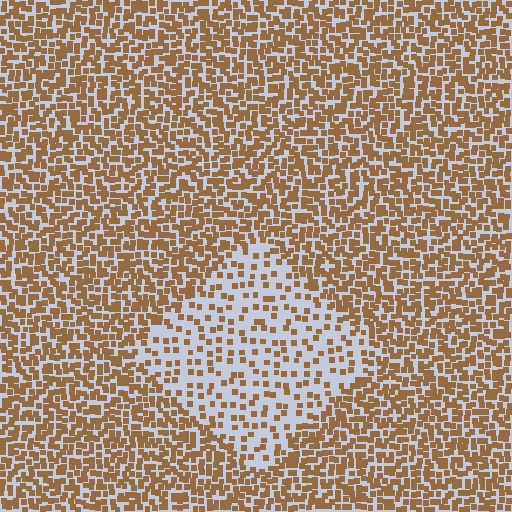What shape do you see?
I see a diamond.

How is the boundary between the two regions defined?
The boundary is defined by a change in element density (approximately 2.5x ratio). All elements are the same color, size, and shape.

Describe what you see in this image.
The image contains small brown elements arranged at two different densities. A diamond-shaped region is visible where the elements are less densely packed than the surrounding area.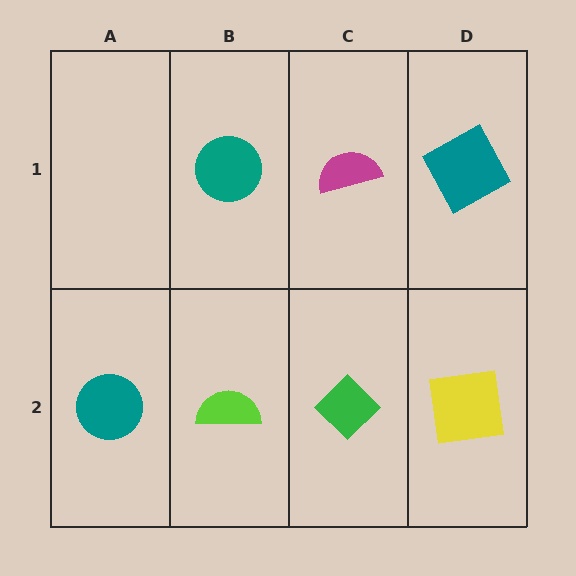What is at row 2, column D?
A yellow square.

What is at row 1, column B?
A teal circle.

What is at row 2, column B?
A lime semicircle.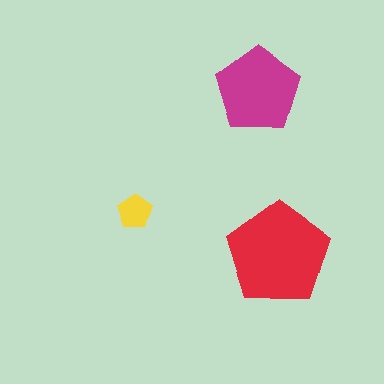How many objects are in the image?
There are 3 objects in the image.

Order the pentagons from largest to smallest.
the red one, the magenta one, the yellow one.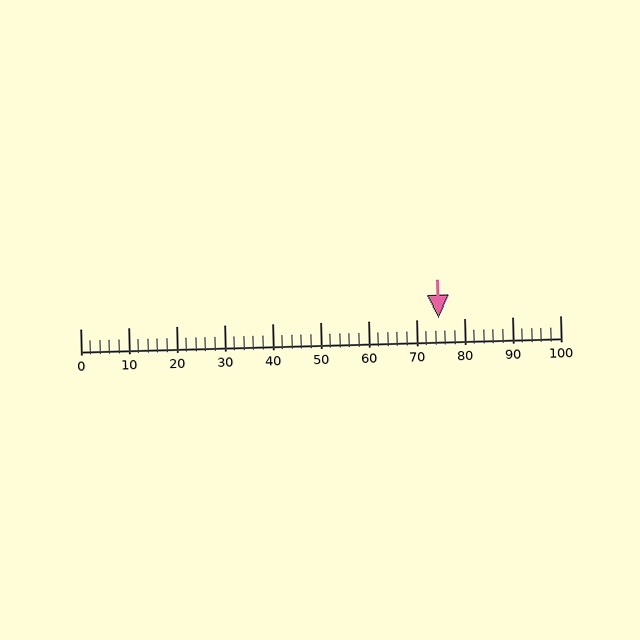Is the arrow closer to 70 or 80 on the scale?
The arrow is closer to 70.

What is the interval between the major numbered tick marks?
The major tick marks are spaced 10 units apart.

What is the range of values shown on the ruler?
The ruler shows values from 0 to 100.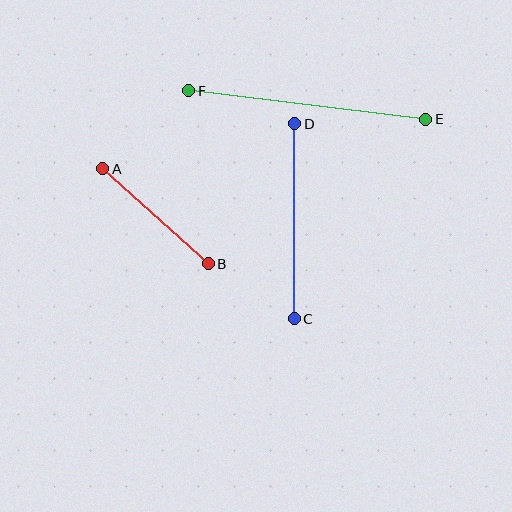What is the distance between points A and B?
The distance is approximately 142 pixels.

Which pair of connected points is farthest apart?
Points E and F are farthest apart.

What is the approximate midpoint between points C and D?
The midpoint is at approximately (294, 221) pixels.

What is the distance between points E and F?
The distance is approximately 239 pixels.